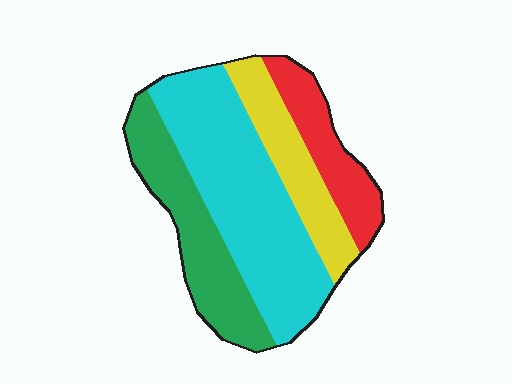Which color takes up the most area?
Cyan, at roughly 45%.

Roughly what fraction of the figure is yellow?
Yellow takes up about one sixth (1/6) of the figure.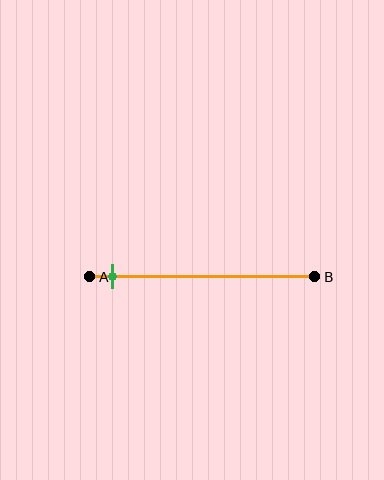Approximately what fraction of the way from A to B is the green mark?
The green mark is approximately 10% of the way from A to B.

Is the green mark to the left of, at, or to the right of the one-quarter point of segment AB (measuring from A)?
The green mark is to the left of the one-quarter point of segment AB.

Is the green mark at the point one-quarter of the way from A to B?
No, the mark is at about 10% from A, not at the 25% one-quarter point.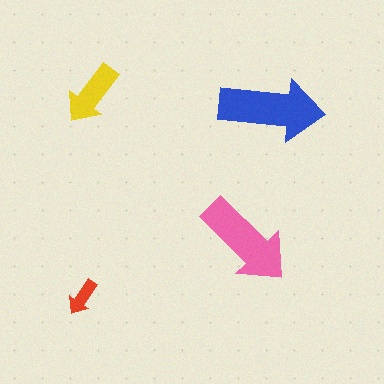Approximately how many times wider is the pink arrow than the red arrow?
About 2.5 times wider.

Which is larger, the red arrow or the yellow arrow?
The yellow one.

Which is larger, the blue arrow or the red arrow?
The blue one.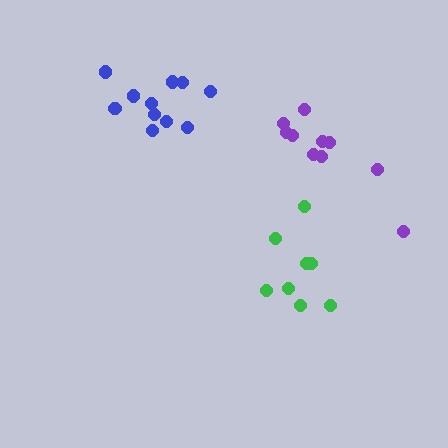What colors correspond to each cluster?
The clusters are colored: green, purple, blue.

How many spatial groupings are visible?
There are 3 spatial groupings.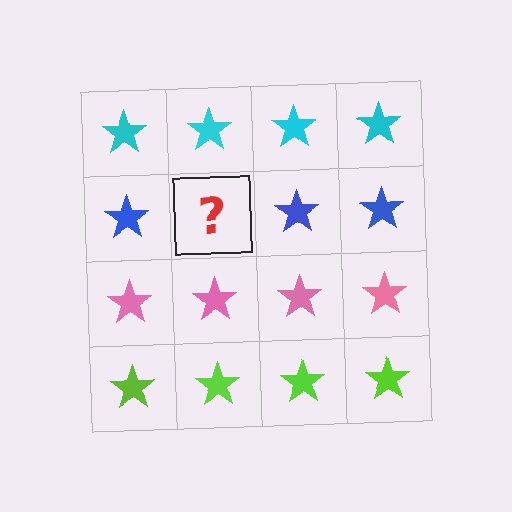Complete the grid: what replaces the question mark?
The question mark should be replaced with a blue star.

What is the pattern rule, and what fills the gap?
The rule is that each row has a consistent color. The gap should be filled with a blue star.